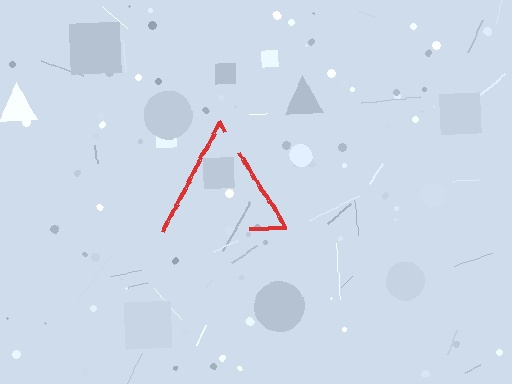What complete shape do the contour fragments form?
The contour fragments form a triangle.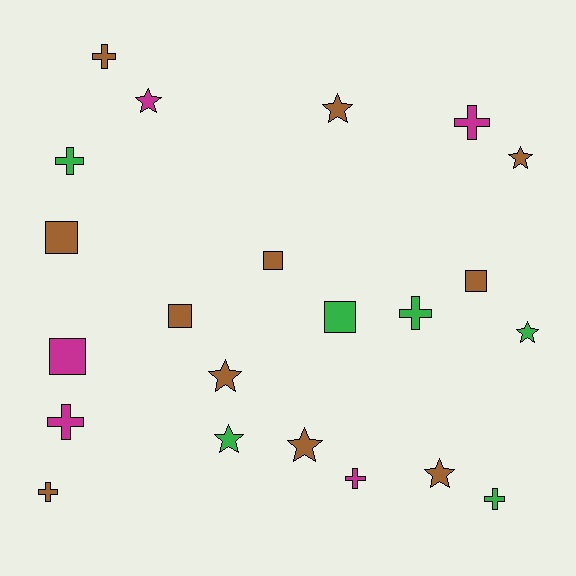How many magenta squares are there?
There is 1 magenta square.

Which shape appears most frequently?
Star, with 8 objects.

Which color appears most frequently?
Brown, with 11 objects.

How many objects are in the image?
There are 22 objects.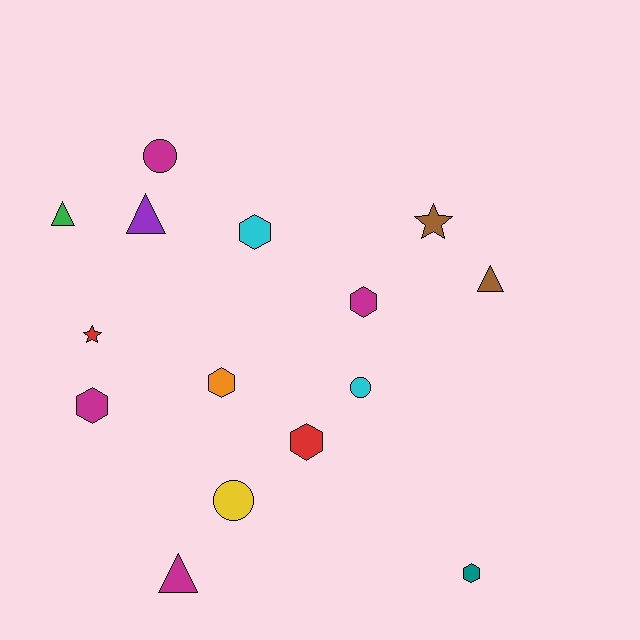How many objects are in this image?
There are 15 objects.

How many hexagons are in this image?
There are 6 hexagons.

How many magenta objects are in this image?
There are 4 magenta objects.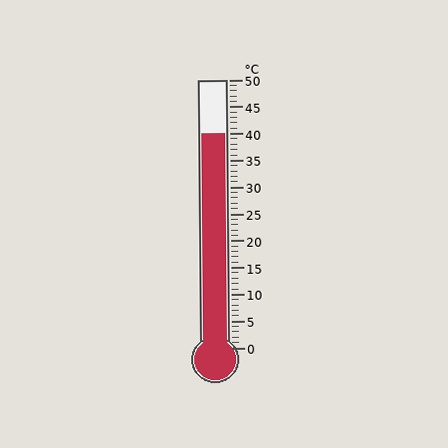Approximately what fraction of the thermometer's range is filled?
The thermometer is filled to approximately 80% of its range.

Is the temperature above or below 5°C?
The temperature is above 5°C.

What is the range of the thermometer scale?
The thermometer scale ranges from 0°C to 50°C.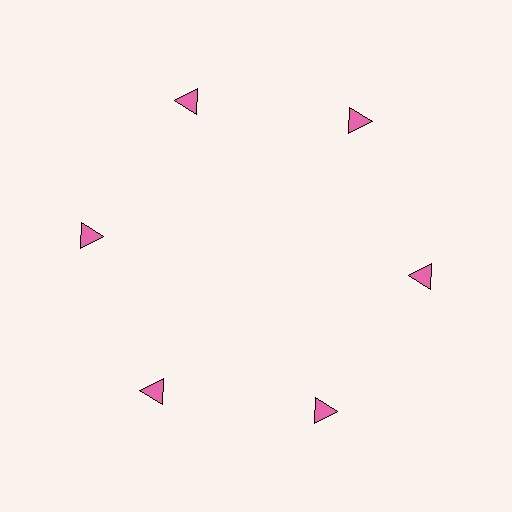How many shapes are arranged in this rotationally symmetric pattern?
There are 6 shapes, arranged in 6 groups of 1.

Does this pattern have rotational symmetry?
Yes, this pattern has 6-fold rotational symmetry. It looks the same after rotating 60 degrees around the center.